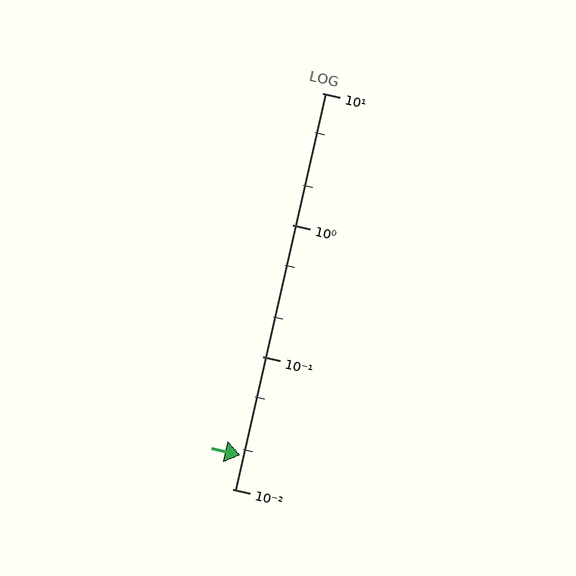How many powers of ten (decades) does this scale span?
The scale spans 3 decades, from 0.01 to 10.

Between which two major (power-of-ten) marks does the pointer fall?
The pointer is between 0.01 and 0.1.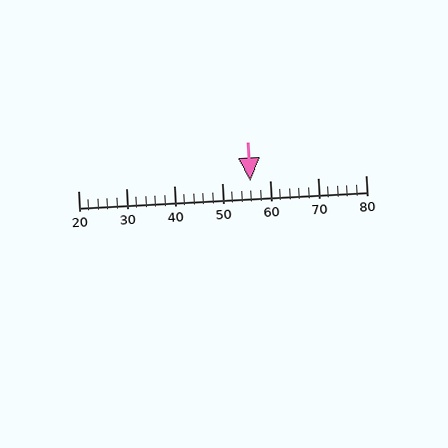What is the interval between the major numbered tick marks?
The major tick marks are spaced 10 units apart.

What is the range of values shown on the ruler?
The ruler shows values from 20 to 80.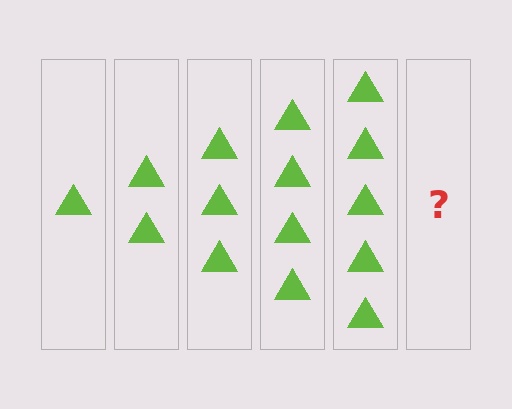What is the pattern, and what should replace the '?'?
The pattern is that each step adds one more triangle. The '?' should be 6 triangles.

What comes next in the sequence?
The next element should be 6 triangles.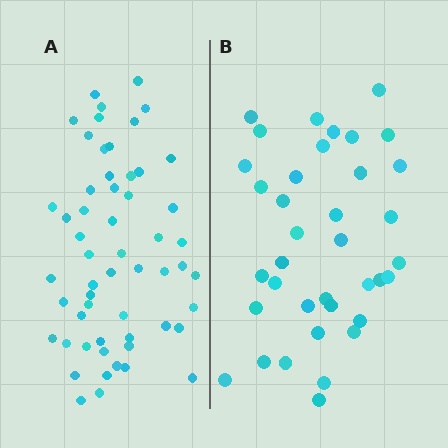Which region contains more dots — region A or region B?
Region A (the left region) has more dots.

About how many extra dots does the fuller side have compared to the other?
Region A has approximately 20 more dots than region B.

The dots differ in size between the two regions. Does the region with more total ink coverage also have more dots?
No. Region B has more total ink coverage because its dots are larger, but region A actually contains more individual dots. Total area can be misleading — the number of items is what matters here.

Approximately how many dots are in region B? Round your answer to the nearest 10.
About 40 dots. (The exact count is 37, which rounds to 40.)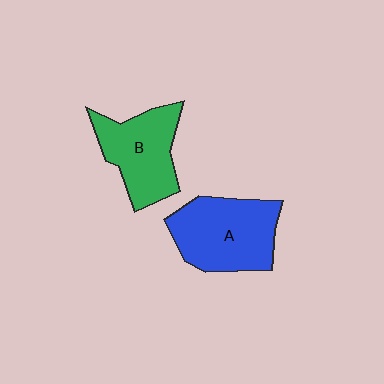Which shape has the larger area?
Shape A (blue).